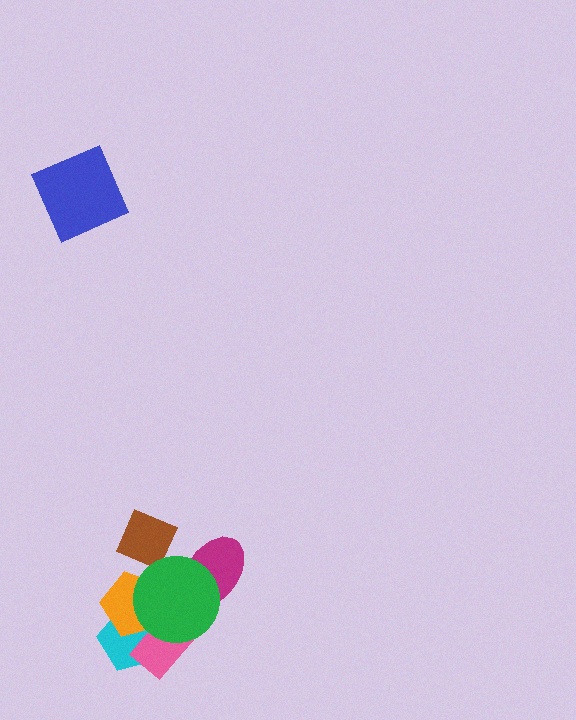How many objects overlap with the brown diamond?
1 object overlaps with the brown diamond.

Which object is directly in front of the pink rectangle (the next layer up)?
The orange pentagon is directly in front of the pink rectangle.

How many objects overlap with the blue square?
0 objects overlap with the blue square.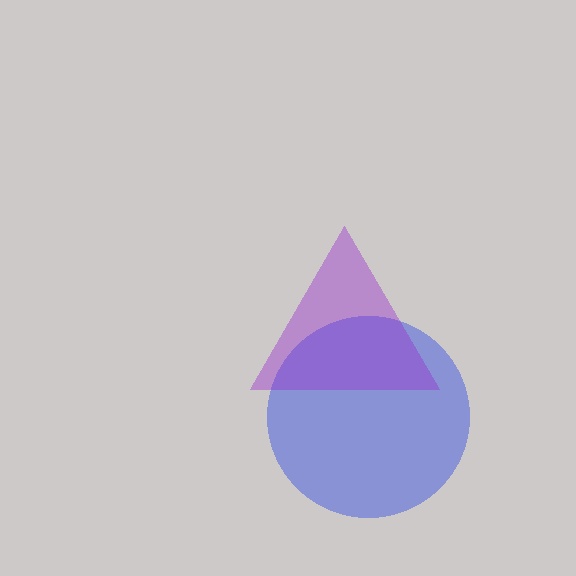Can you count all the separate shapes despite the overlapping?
Yes, there are 2 separate shapes.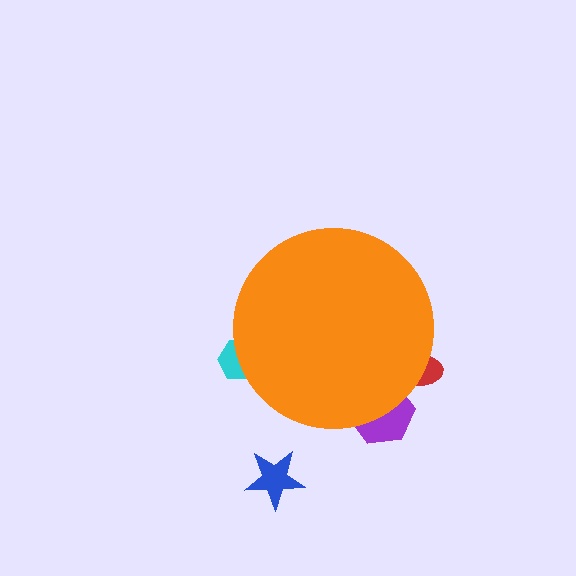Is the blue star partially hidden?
No, the blue star is fully visible.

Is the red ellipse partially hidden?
Yes, the red ellipse is partially hidden behind the orange circle.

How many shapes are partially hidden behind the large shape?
3 shapes are partially hidden.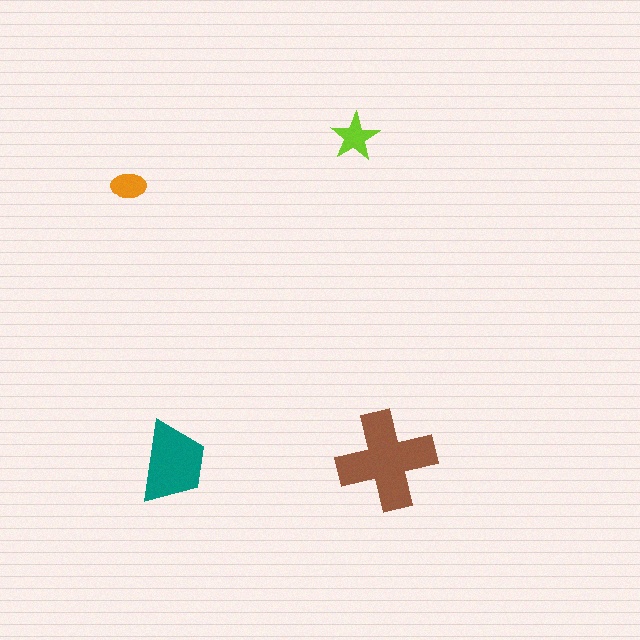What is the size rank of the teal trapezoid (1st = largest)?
2nd.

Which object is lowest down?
The teal trapezoid is bottommost.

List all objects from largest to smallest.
The brown cross, the teal trapezoid, the lime star, the orange ellipse.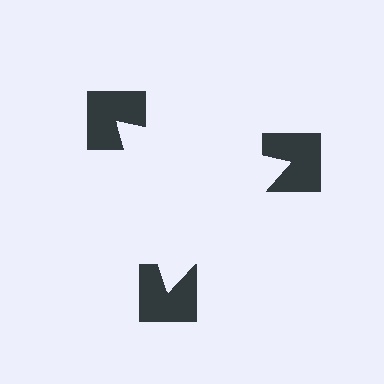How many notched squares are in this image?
There are 3 — one at each vertex of the illusory triangle.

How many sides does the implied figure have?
3 sides.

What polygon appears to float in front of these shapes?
An illusory triangle — its edges are inferred from the aligned wedge cuts in the notched squares, not physically drawn.